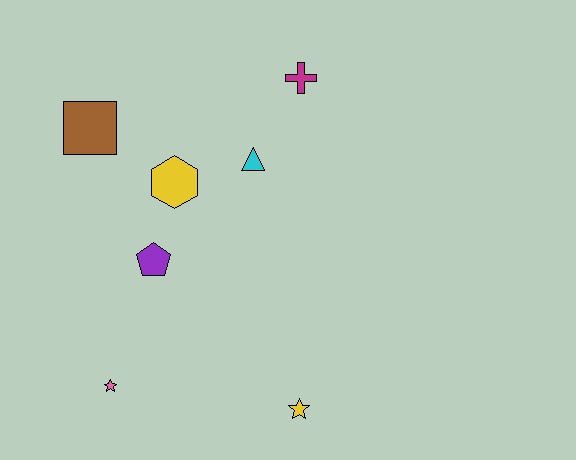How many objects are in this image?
There are 7 objects.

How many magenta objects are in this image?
There is 1 magenta object.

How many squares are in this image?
There is 1 square.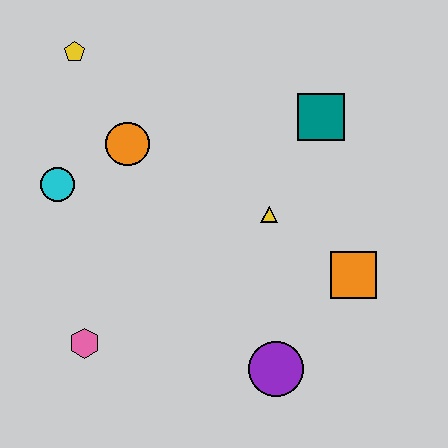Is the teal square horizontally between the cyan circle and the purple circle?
No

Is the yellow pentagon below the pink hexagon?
No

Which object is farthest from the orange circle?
The purple circle is farthest from the orange circle.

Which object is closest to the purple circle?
The orange square is closest to the purple circle.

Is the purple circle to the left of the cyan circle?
No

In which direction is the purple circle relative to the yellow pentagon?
The purple circle is below the yellow pentagon.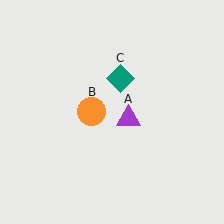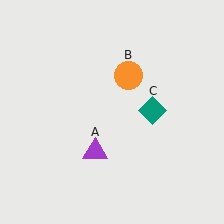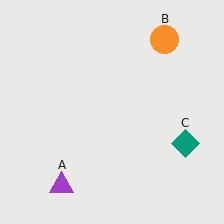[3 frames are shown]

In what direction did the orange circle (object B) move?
The orange circle (object B) moved up and to the right.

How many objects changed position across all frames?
3 objects changed position: purple triangle (object A), orange circle (object B), teal diamond (object C).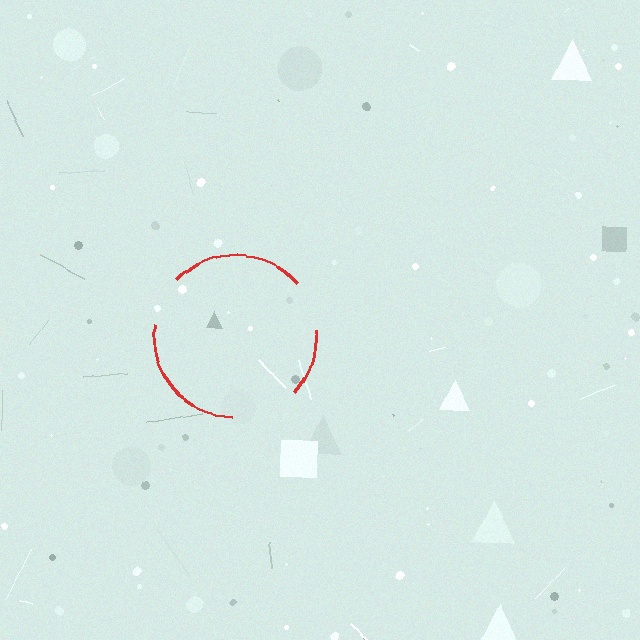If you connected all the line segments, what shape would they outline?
They would outline a circle.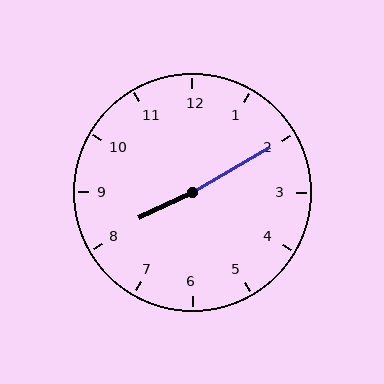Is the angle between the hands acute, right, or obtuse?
It is obtuse.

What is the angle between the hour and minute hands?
Approximately 175 degrees.